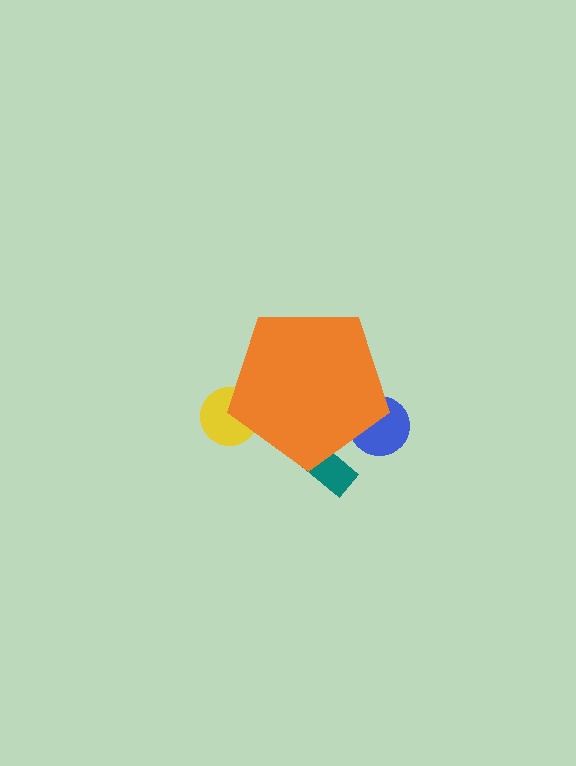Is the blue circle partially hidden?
Yes, the blue circle is partially hidden behind the orange pentagon.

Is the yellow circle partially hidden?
Yes, the yellow circle is partially hidden behind the orange pentagon.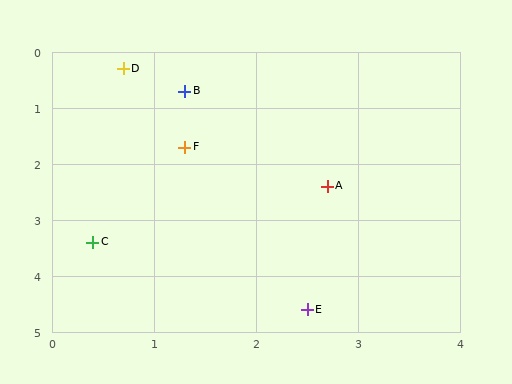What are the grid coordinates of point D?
Point D is at approximately (0.7, 0.3).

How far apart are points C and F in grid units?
Points C and F are about 1.9 grid units apart.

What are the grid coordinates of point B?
Point B is at approximately (1.3, 0.7).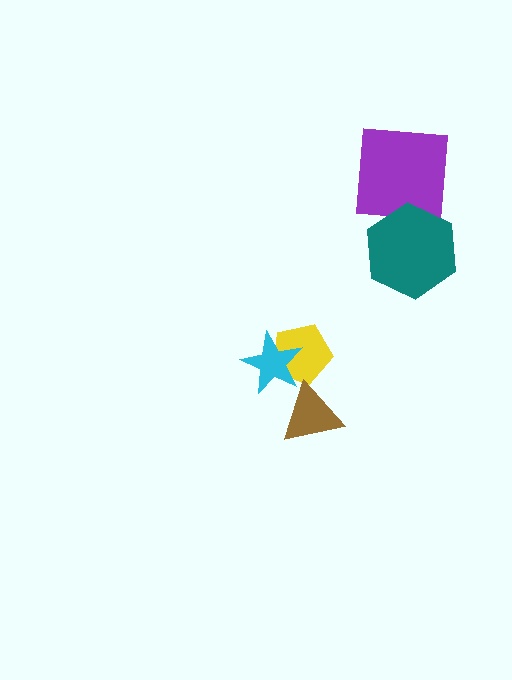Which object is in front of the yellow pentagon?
The cyan star is in front of the yellow pentagon.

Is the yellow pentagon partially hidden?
Yes, it is partially covered by another shape.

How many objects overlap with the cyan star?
1 object overlaps with the cyan star.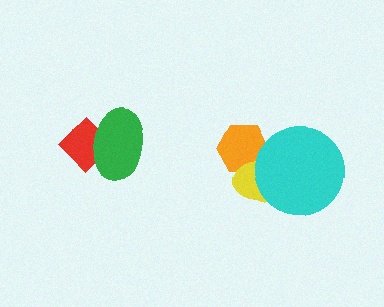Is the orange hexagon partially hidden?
Yes, it is partially covered by another shape.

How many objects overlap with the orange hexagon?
2 objects overlap with the orange hexagon.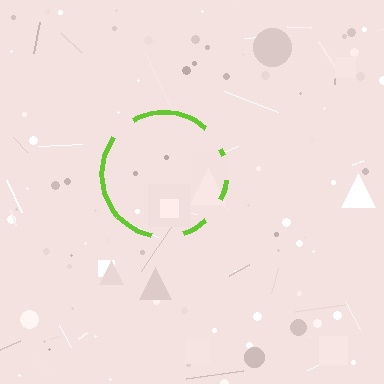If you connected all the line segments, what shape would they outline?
They would outline a circle.